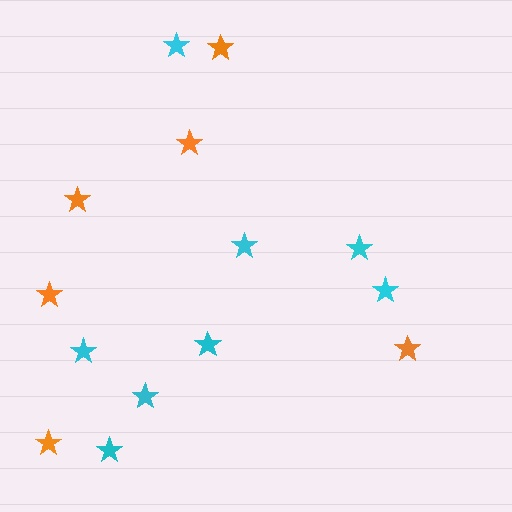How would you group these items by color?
There are 2 groups: one group of cyan stars (8) and one group of orange stars (6).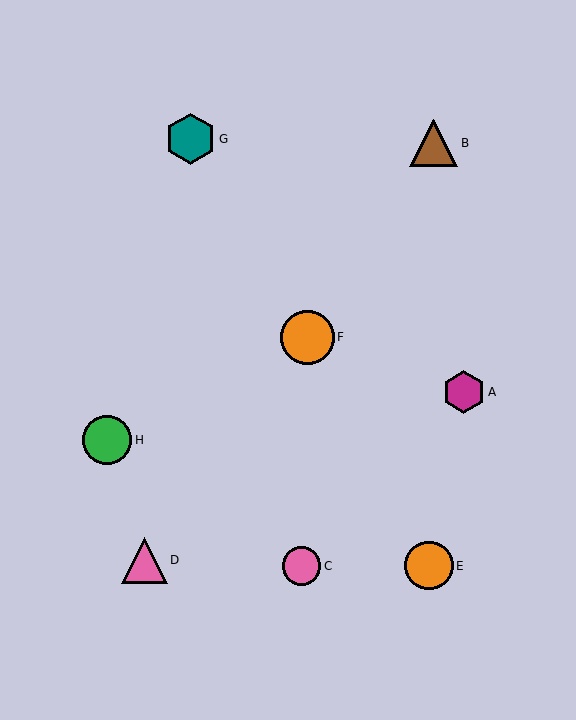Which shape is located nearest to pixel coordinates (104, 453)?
The green circle (labeled H) at (107, 440) is nearest to that location.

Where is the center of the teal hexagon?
The center of the teal hexagon is at (190, 139).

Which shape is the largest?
The orange circle (labeled F) is the largest.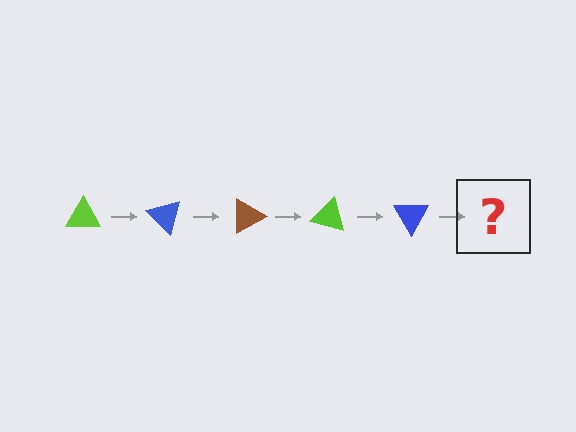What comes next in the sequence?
The next element should be a brown triangle, rotated 225 degrees from the start.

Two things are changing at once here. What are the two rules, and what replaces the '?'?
The two rules are that it rotates 45 degrees each step and the color cycles through lime, blue, and brown. The '?' should be a brown triangle, rotated 225 degrees from the start.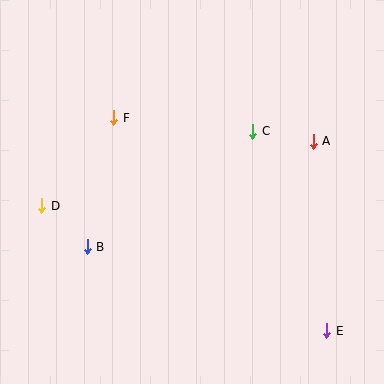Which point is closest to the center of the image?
Point C at (253, 131) is closest to the center.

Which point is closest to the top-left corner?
Point F is closest to the top-left corner.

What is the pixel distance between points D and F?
The distance between D and F is 114 pixels.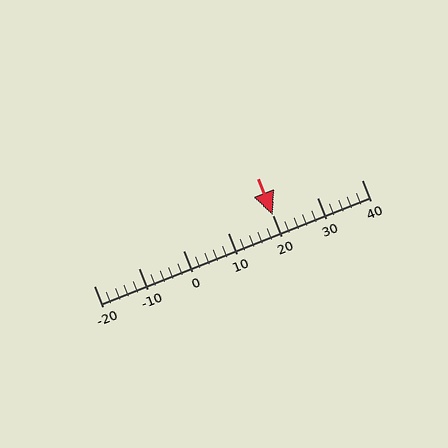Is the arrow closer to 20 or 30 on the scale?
The arrow is closer to 20.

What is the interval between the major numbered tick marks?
The major tick marks are spaced 10 units apart.